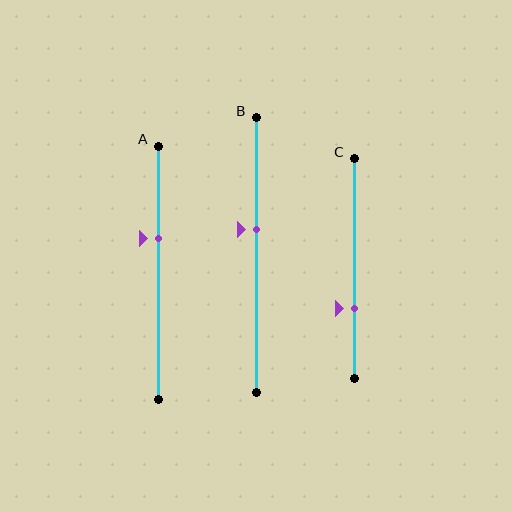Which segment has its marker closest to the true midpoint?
Segment B has its marker closest to the true midpoint.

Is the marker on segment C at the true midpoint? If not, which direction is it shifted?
No, the marker on segment C is shifted downward by about 18% of the segment length.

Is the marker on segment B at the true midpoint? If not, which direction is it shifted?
No, the marker on segment B is shifted upward by about 9% of the segment length.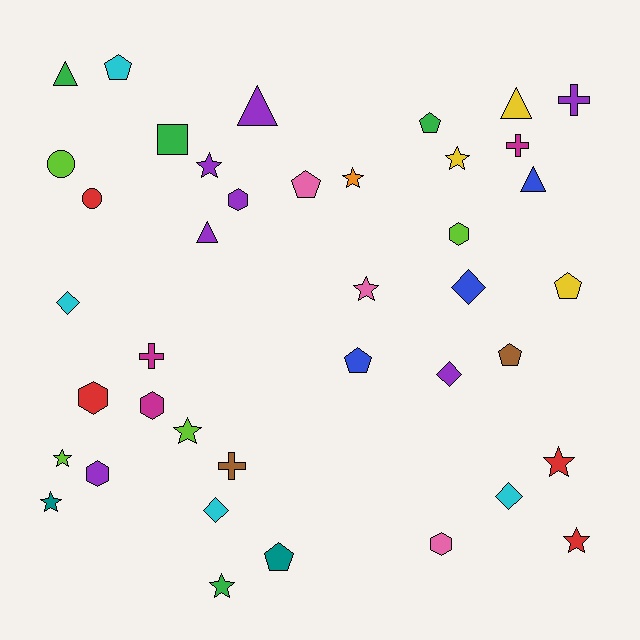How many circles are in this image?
There are 2 circles.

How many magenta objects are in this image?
There are 3 magenta objects.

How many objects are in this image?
There are 40 objects.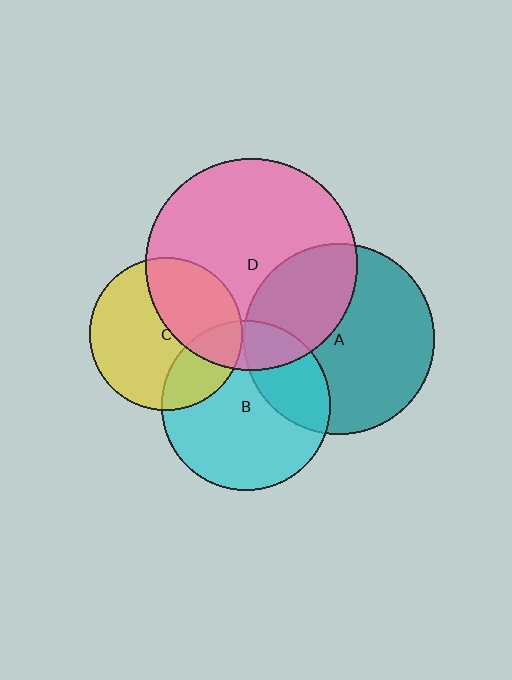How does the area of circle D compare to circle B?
Approximately 1.6 times.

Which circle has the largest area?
Circle D (pink).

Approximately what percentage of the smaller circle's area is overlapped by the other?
Approximately 20%.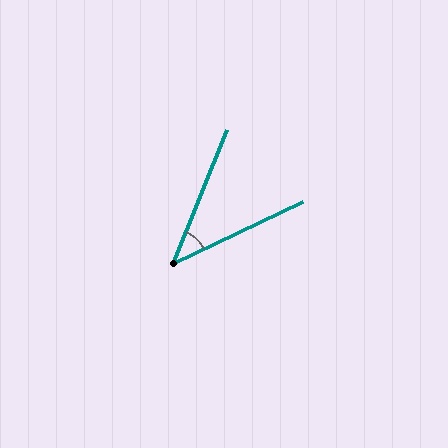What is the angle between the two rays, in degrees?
Approximately 42 degrees.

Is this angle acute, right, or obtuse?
It is acute.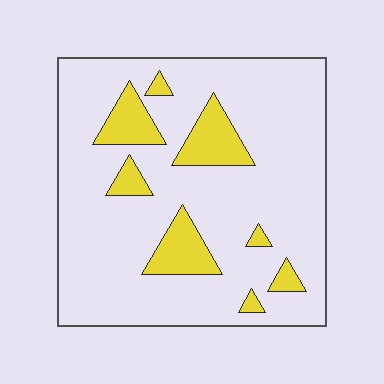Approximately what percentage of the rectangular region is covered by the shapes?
Approximately 15%.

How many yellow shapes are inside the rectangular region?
8.